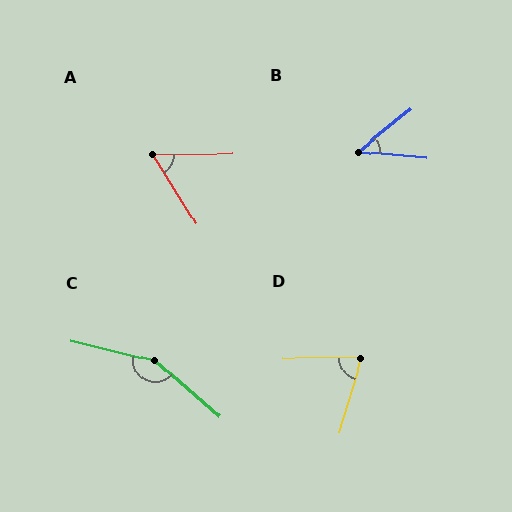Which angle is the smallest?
B, at approximately 44 degrees.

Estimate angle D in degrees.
Approximately 74 degrees.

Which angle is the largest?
C, at approximately 152 degrees.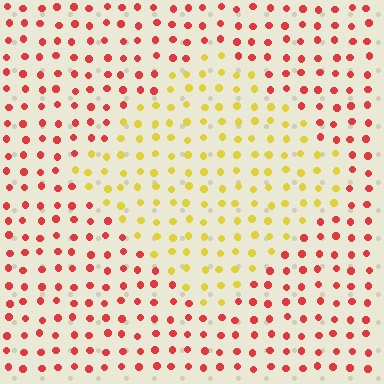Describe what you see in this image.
The image is filled with small red elements in a uniform arrangement. A diamond-shaped region is visible where the elements are tinted to a slightly different hue, forming a subtle color boundary.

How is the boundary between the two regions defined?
The boundary is defined purely by a slight shift in hue (about 57 degrees). Spacing, size, and orientation are identical on both sides.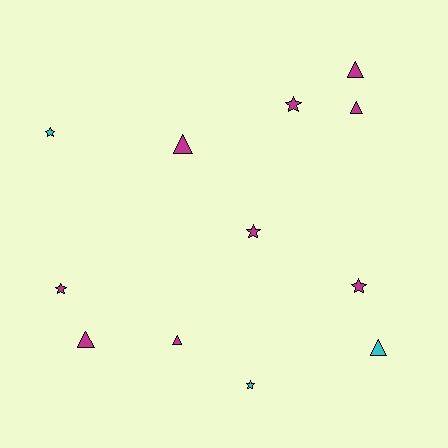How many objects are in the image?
There are 12 objects.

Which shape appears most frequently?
Triangle, with 6 objects.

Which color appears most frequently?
Magenta, with 9 objects.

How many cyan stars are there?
There are 2 cyan stars.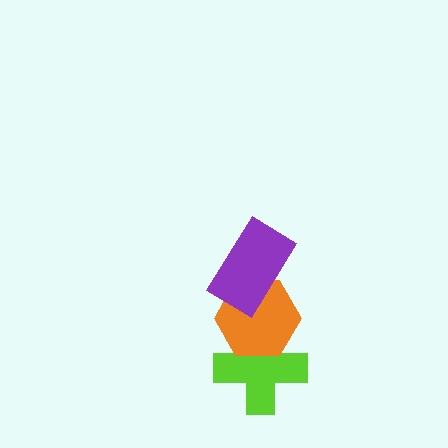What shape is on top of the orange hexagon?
The purple rectangle is on top of the orange hexagon.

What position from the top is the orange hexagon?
The orange hexagon is 2nd from the top.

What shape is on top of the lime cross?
The orange hexagon is on top of the lime cross.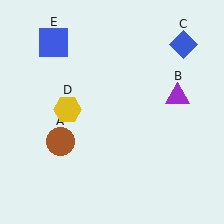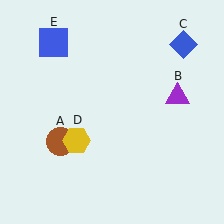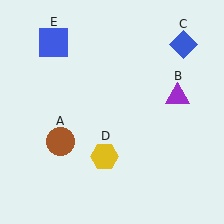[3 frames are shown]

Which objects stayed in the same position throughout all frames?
Brown circle (object A) and purple triangle (object B) and blue diamond (object C) and blue square (object E) remained stationary.